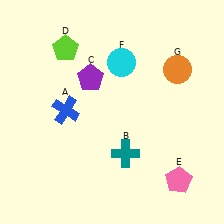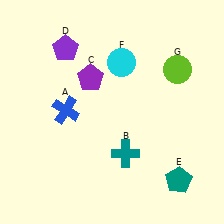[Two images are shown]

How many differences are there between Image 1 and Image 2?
There are 3 differences between the two images.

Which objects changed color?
D changed from lime to purple. E changed from pink to teal. G changed from orange to lime.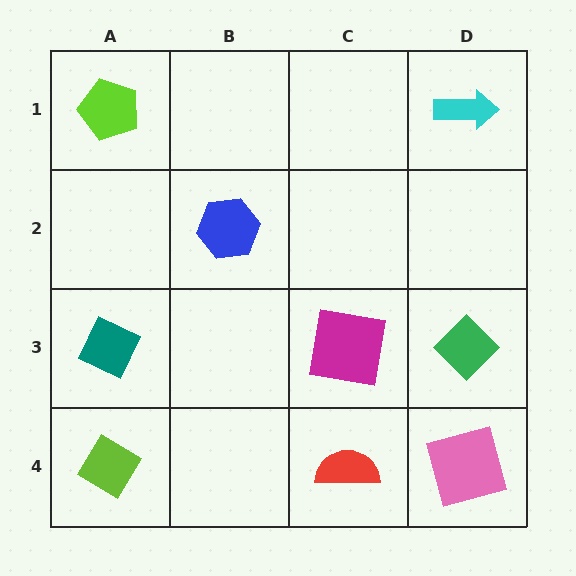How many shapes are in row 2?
1 shape.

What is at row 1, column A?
A lime pentagon.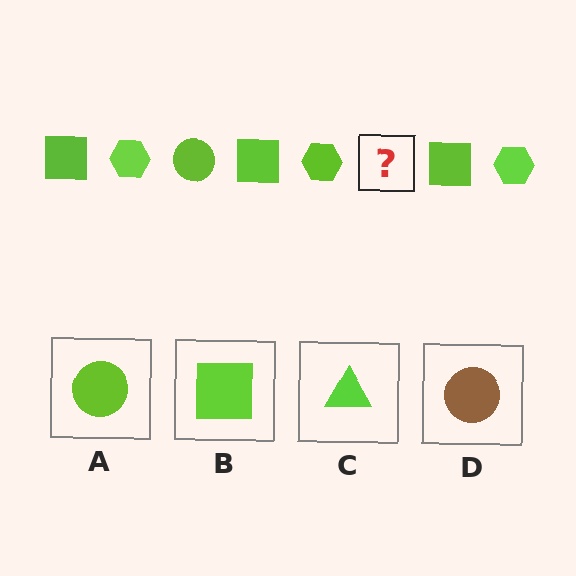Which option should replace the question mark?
Option A.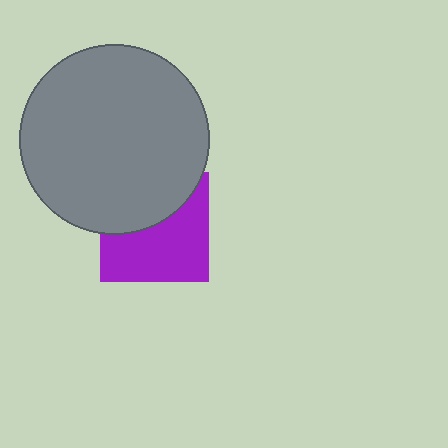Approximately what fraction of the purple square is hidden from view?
Roughly 42% of the purple square is hidden behind the gray circle.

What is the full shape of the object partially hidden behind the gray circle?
The partially hidden object is a purple square.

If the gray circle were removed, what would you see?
You would see the complete purple square.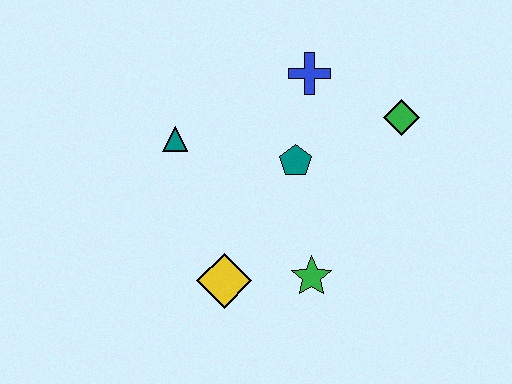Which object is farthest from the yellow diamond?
The green diamond is farthest from the yellow diamond.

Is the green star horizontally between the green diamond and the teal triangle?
Yes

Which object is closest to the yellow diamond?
The green star is closest to the yellow diamond.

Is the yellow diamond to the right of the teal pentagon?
No